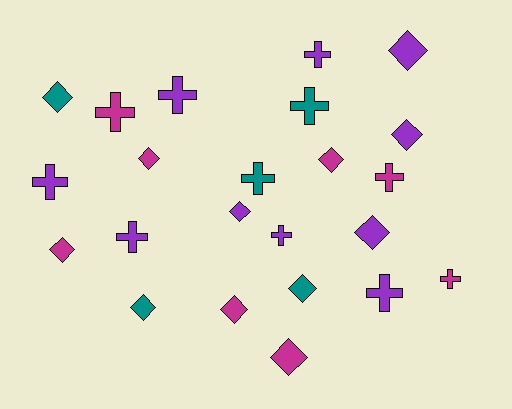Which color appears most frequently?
Purple, with 10 objects.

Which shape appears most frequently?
Diamond, with 12 objects.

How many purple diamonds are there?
There are 4 purple diamonds.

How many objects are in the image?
There are 23 objects.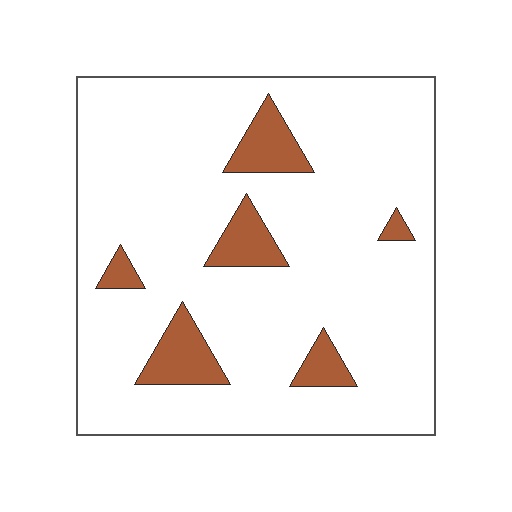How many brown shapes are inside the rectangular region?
6.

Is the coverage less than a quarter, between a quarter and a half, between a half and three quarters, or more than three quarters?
Less than a quarter.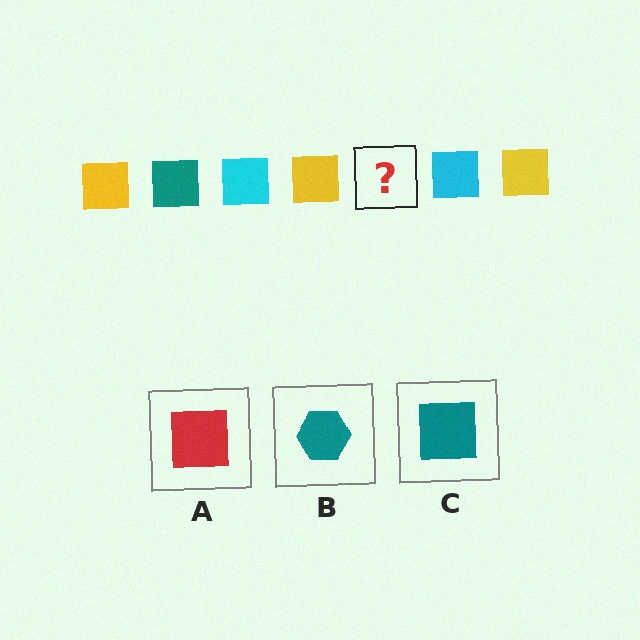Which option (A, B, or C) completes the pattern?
C.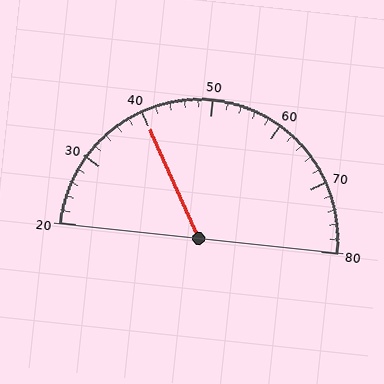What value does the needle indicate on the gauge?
The needle indicates approximately 40.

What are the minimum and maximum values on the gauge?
The gauge ranges from 20 to 80.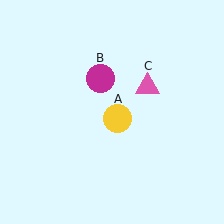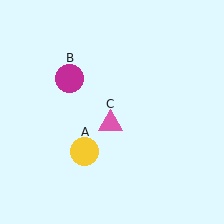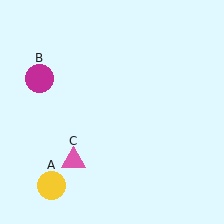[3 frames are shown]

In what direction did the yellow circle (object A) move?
The yellow circle (object A) moved down and to the left.